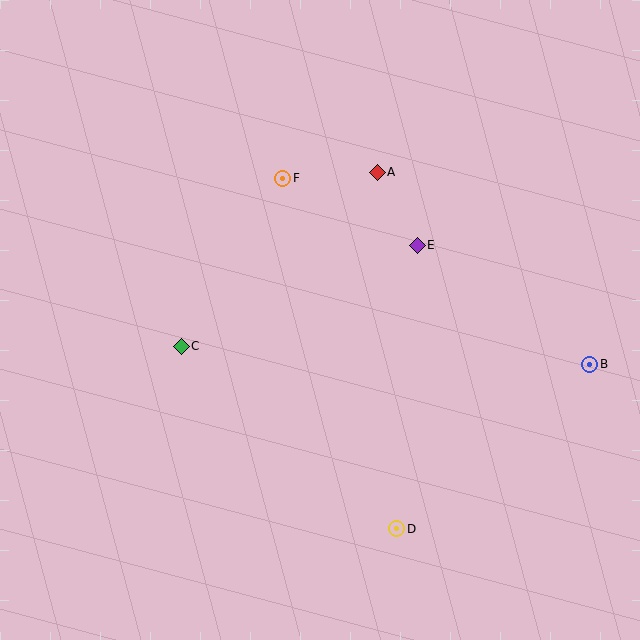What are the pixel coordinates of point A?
Point A is at (377, 172).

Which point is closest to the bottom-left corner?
Point C is closest to the bottom-left corner.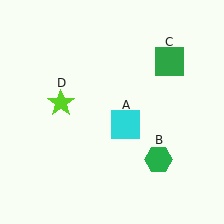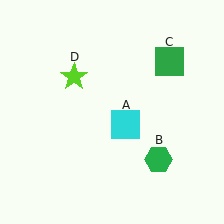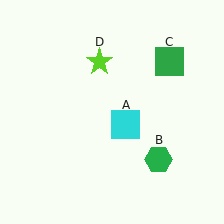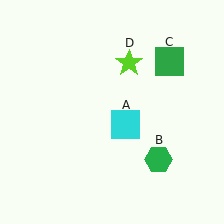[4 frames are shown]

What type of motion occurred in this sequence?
The lime star (object D) rotated clockwise around the center of the scene.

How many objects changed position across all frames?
1 object changed position: lime star (object D).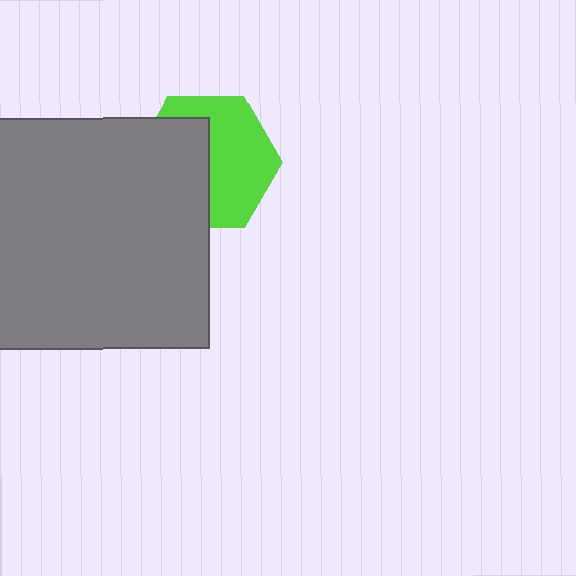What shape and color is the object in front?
The object in front is a gray square.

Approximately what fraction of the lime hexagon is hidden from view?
Roughly 46% of the lime hexagon is hidden behind the gray square.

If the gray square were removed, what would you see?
You would see the complete lime hexagon.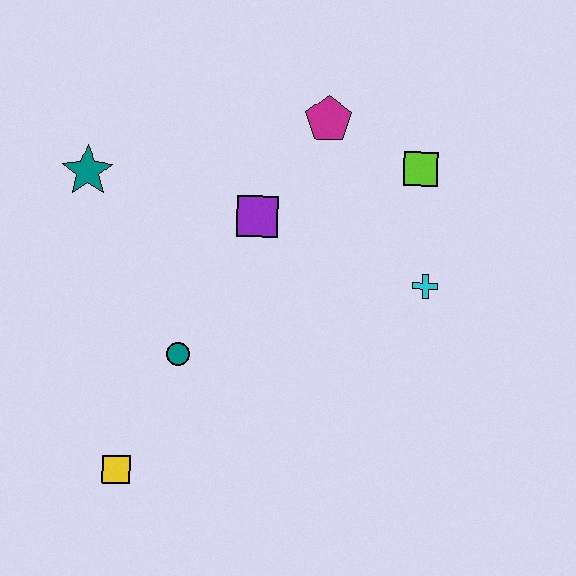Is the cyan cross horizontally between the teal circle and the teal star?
No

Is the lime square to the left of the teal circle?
No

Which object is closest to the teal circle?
The yellow square is closest to the teal circle.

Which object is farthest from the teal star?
The cyan cross is farthest from the teal star.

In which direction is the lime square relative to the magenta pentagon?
The lime square is to the right of the magenta pentagon.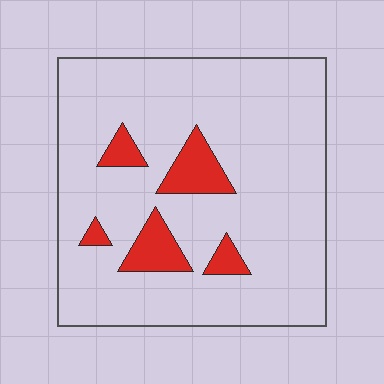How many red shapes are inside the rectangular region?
5.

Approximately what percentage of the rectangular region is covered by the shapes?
Approximately 10%.